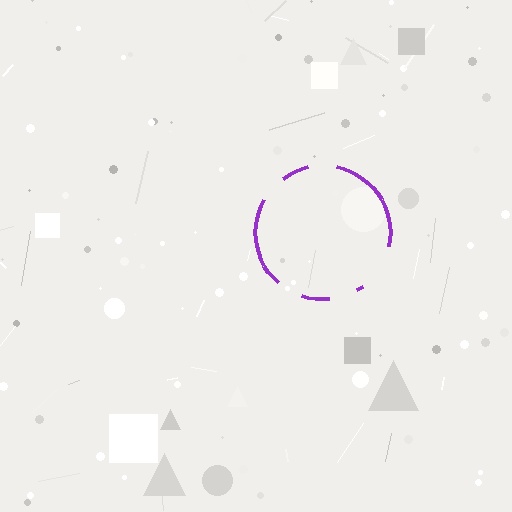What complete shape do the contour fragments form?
The contour fragments form a circle.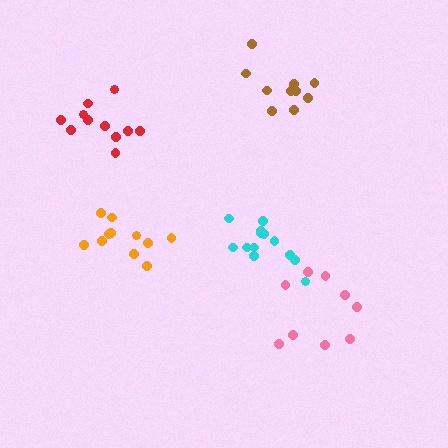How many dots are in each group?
Group 1: 11 dots, Group 2: 9 dots, Group 3: 13 dots, Group 4: 10 dots, Group 5: 11 dots (54 total).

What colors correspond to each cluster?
The clusters are colored: orange, pink, cyan, brown, red.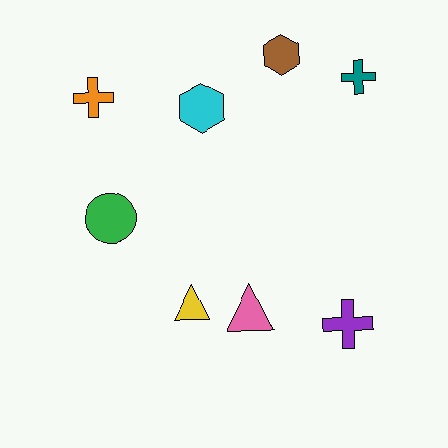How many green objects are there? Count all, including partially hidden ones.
There is 1 green object.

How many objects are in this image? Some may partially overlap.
There are 8 objects.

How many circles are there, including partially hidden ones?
There is 1 circle.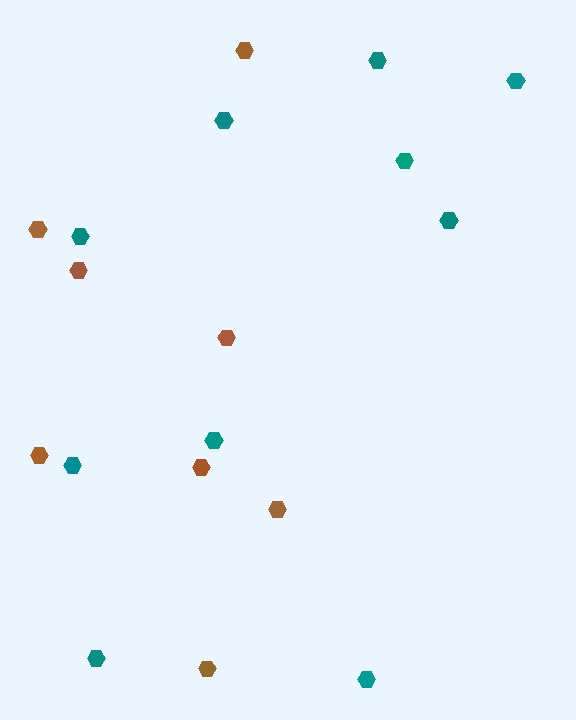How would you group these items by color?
There are 2 groups: one group of brown hexagons (8) and one group of teal hexagons (10).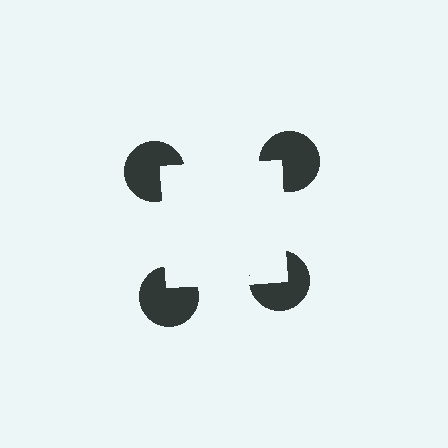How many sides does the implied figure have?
4 sides.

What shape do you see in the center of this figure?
An illusory square — its edges are inferred from the aligned wedge cuts in the pac-man discs, not physically drawn.